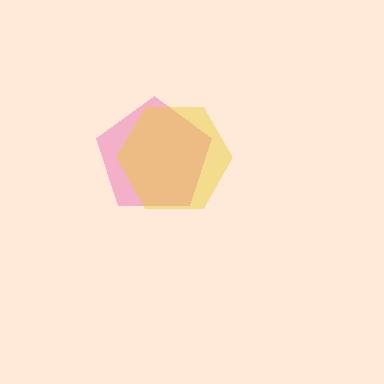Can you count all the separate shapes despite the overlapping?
Yes, there are 2 separate shapes.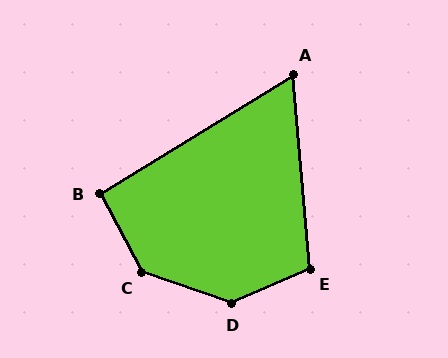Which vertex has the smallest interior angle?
A, at approximately 64 degrees.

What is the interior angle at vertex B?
Approximately 94 degrees (approximately right).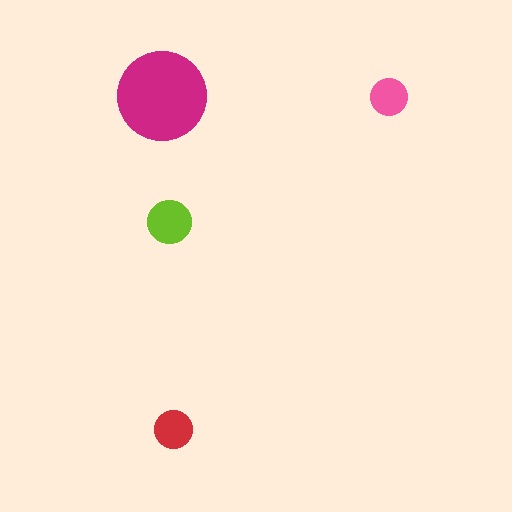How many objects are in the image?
There are 4 objects in the image.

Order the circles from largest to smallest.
the magenta one, the lime one, the red one, the pink one.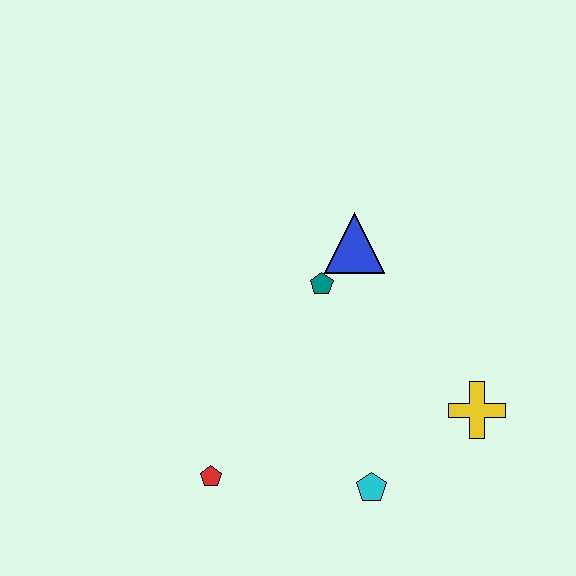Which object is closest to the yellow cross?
The cyan pentagon is closest to the yellow cross.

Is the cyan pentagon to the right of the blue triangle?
Yes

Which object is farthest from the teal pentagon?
The red pentagon is farthest from the teal pentagon.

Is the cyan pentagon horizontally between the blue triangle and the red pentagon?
No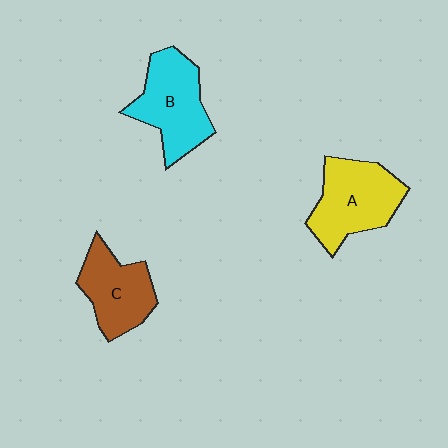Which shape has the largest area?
Shape A (yellow).